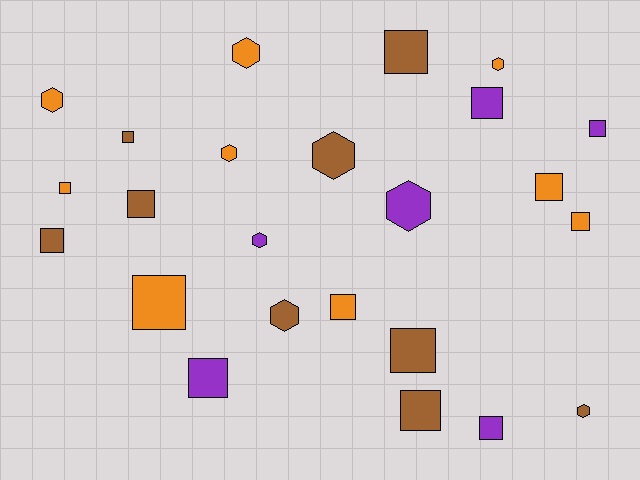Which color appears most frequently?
Brown, with 9 objects.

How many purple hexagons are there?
There are 2 purple hexagons.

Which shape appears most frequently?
Square, with 15 objects.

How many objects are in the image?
There are 24 objects.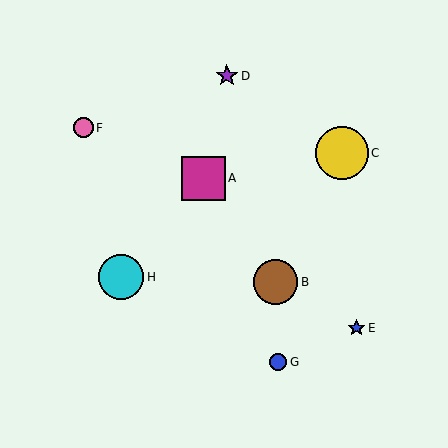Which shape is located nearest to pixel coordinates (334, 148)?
The yellow circle (labeled C) at (342, 153) is nearest to that location.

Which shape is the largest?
The yellow circle (labeled C) is the largest.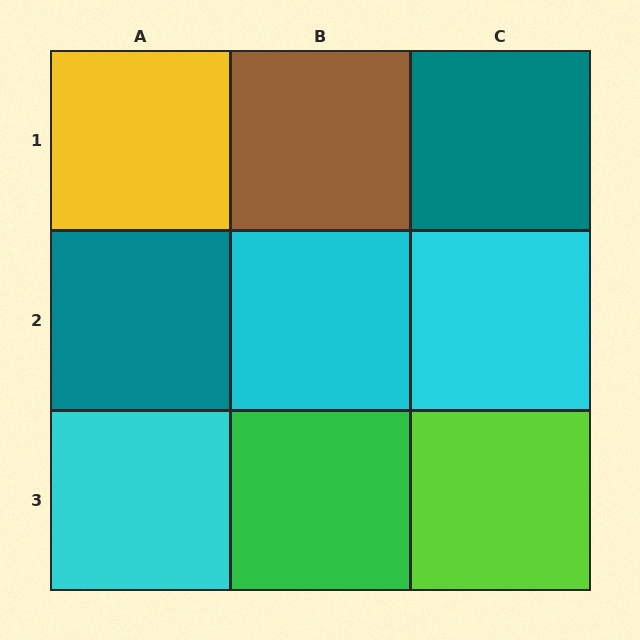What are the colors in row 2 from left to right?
Teal, cyan, cyan.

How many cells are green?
1 cell is green.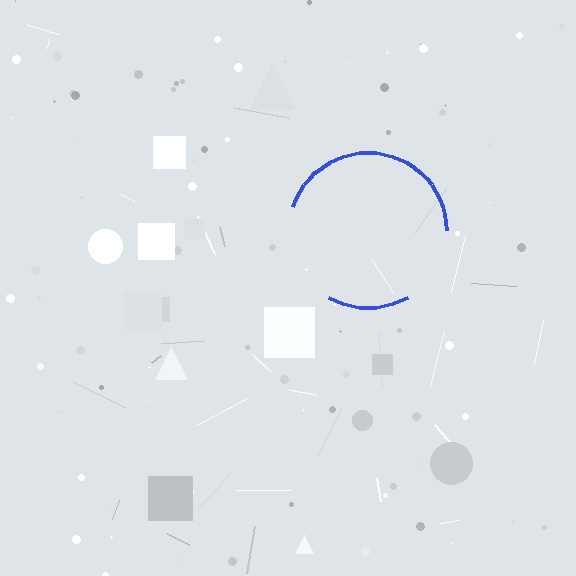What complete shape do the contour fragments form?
The contour fragments form a circle.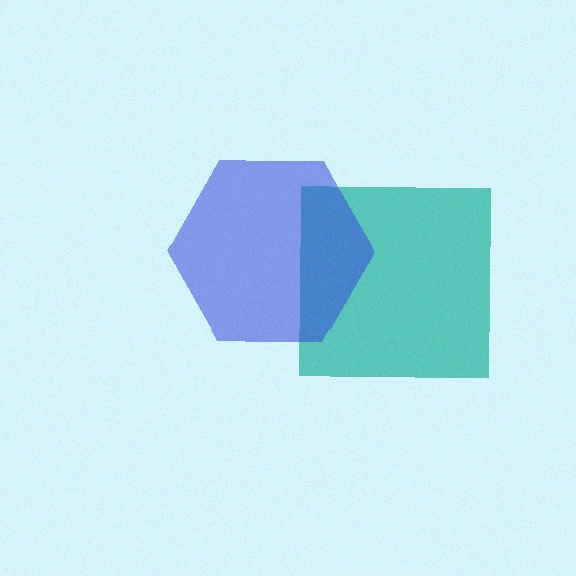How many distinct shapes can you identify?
There are 2 distinct shapes: a teal square, a blue hexagon.